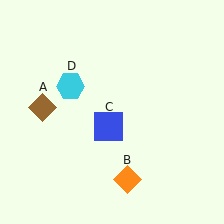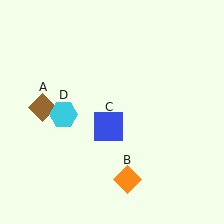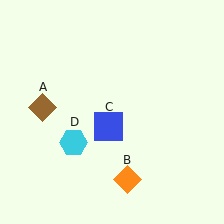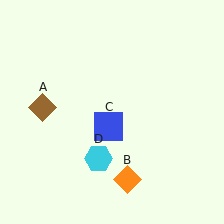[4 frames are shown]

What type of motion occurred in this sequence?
The cyan hexagon (object D) rotated counterclockwise around the center of the scene.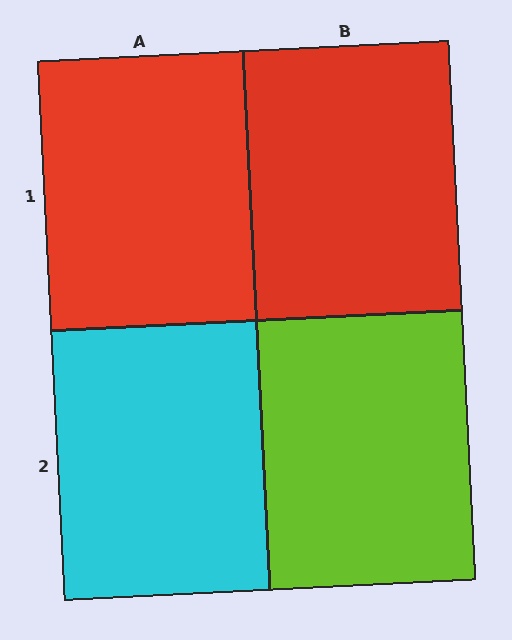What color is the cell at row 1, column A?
Red.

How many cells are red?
2 cells are red.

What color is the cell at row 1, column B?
Red.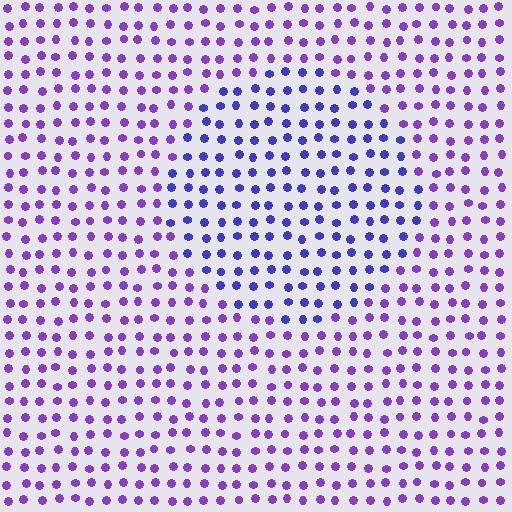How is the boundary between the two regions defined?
The boundary is defined purely by a slight shift in hue (about 35 degrees). Spacing, size, and orientation are identical on both sides.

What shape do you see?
I see a circle.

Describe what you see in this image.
The image is filled with small purple elements in a uniform arrangement. A circle-shaped region is visible where the elements are tinted to a slightly different hue, forming a subtle color boundary.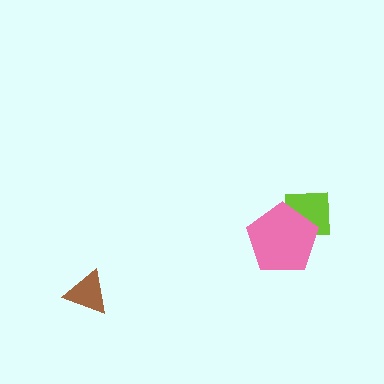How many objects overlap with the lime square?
1 object overlaps with the lime square.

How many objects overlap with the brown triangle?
0 objects overlap with the brown triangle.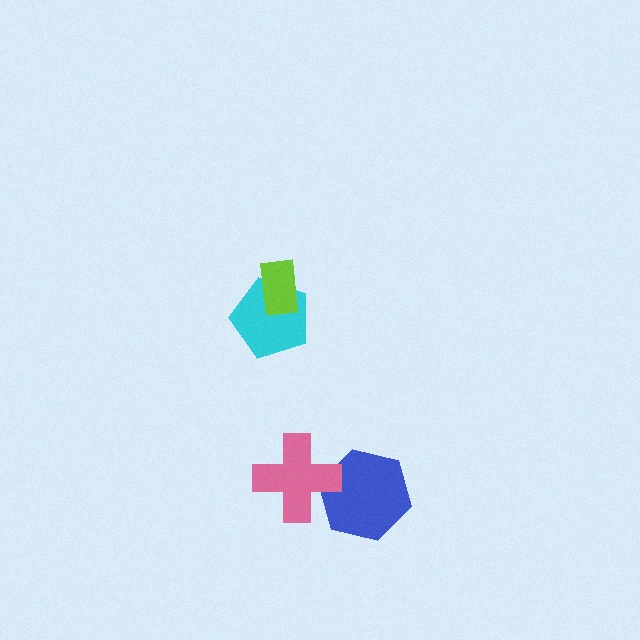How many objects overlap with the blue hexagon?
1 object overlaps with the blue hexagon.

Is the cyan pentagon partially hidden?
Yes, it is partially covered by another shape.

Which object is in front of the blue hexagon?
The pink cross is in front of the blue hexagon.